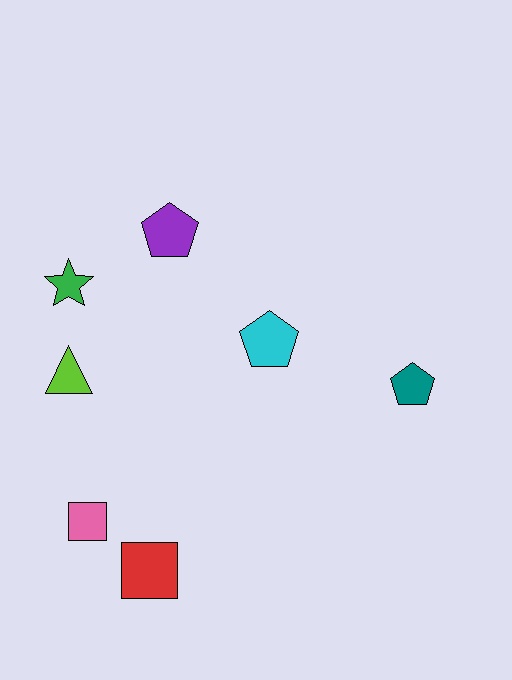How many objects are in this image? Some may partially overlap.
There are 7 objects.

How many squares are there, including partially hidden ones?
There are 2 squares.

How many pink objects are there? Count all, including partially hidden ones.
There is 1 pink object.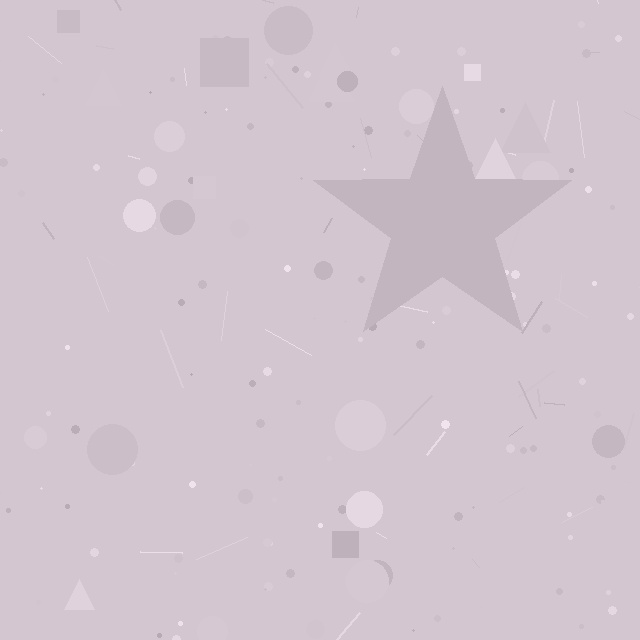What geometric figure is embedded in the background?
A star is embedded in the background.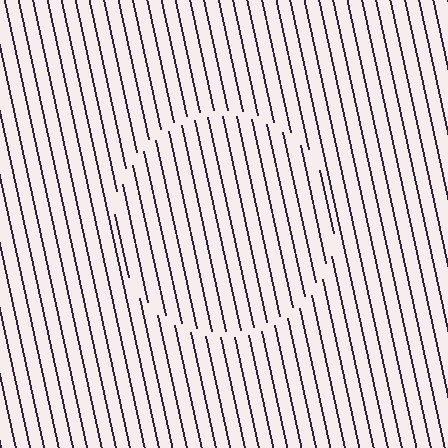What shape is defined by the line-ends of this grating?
An illusory circle. The interior of the shape contains the same grating, shifted by half a period — the contour is defined by the phase discontinuity where line-ends from the inner and outer gratings abut.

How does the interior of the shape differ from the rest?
The interior of the shape contains the same grating, shifted by half a period — the contour is defined by the phase discontinuity where line-ends from the inner and outer gratings abut.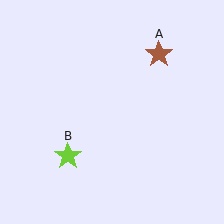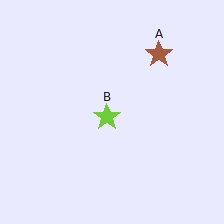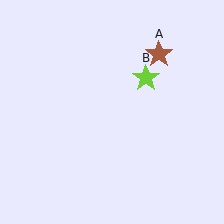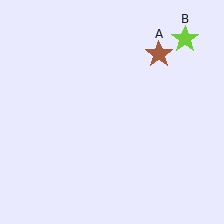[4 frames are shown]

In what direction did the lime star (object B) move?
The lime star (object B) moved up and to the right.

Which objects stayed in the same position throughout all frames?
Brown star (object A) remained stationary.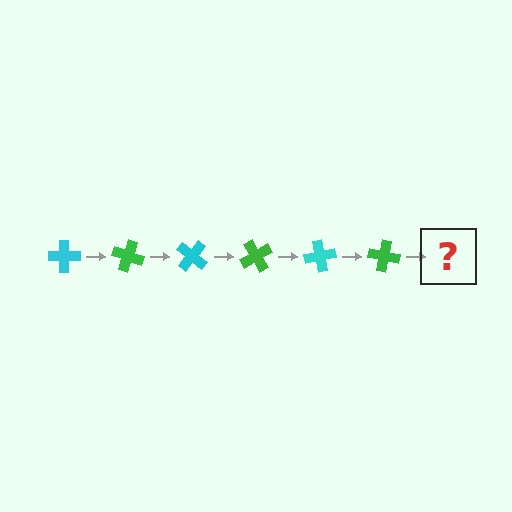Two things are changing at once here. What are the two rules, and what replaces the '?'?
The two rules are that it rotates 20 degrees each step and the color cycles through cyan and green. The '?' should be a cyan cross, rotated 120 degrees from the start.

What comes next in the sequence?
The next element should be a cyan cross, rotated 120 degrees from the start.